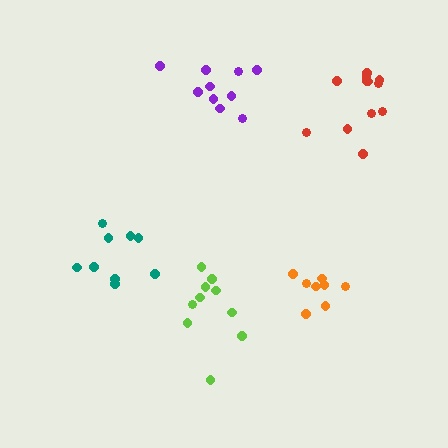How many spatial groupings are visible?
There are 5 spatial groupings.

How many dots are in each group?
Group 1: 12 dots, Group 2: 8 dots, Group 3: 10 dots, Group 4: 10 dots, Group 5: 9 dots (49 total).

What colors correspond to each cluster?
The clusters are colored: red, orange, purple, lime, teal.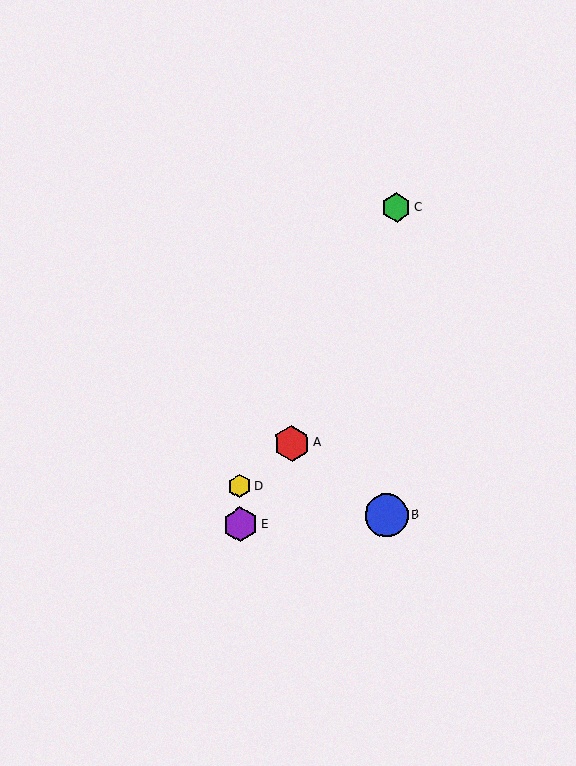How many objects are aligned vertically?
2 objects (D, E) are aligned vertically.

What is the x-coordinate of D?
Object D is at x≈239.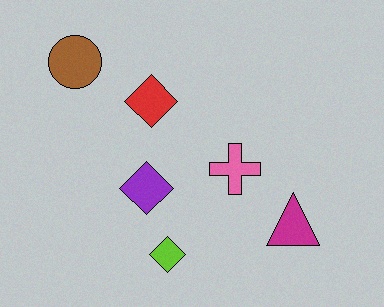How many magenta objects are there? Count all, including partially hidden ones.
There is 1 magenta object.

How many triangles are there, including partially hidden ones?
There is 1 triangle.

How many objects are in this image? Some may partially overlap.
There are 6 objects.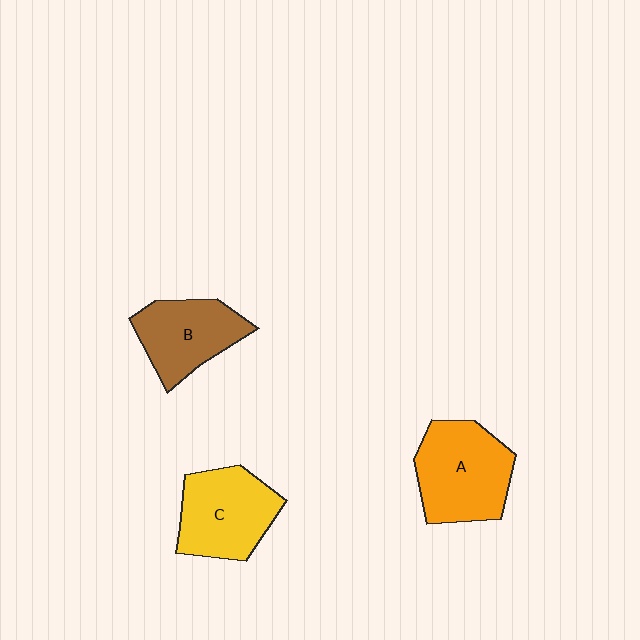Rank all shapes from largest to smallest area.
From largest to smallest: A (orange), C (yellow), B (brown).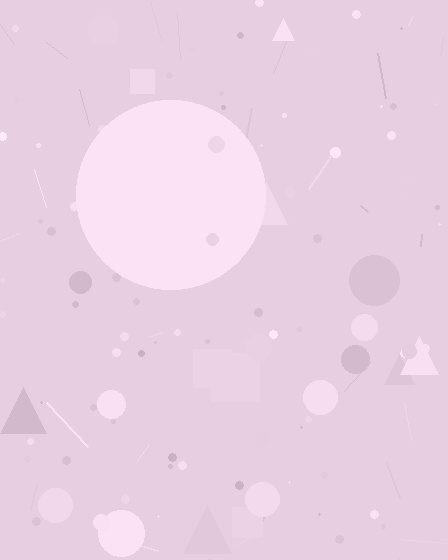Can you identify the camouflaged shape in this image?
The camouflaged shape is a circle.